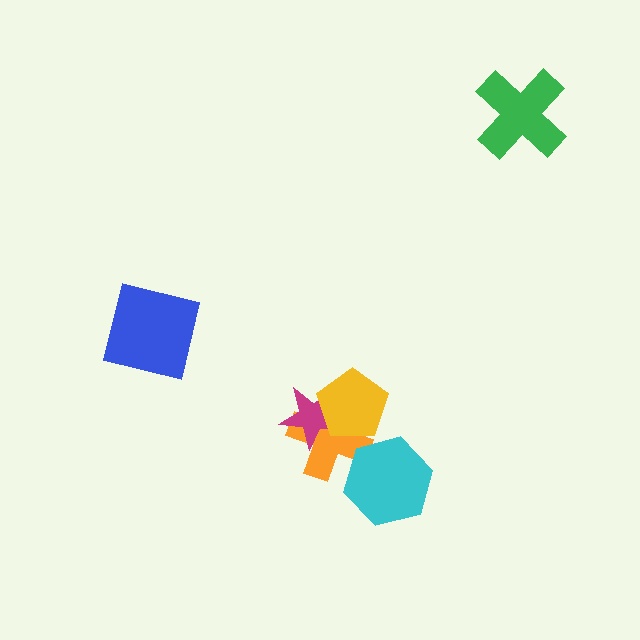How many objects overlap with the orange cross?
3 objects overlap with the orange cross.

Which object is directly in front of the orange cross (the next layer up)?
The magenta star is directly in front of the orange cross.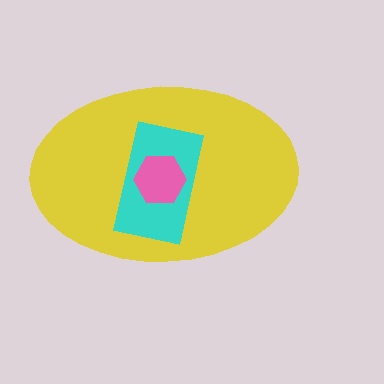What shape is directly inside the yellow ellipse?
The cyan rectangle.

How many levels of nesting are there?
3.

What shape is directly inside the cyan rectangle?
The pink hexagon.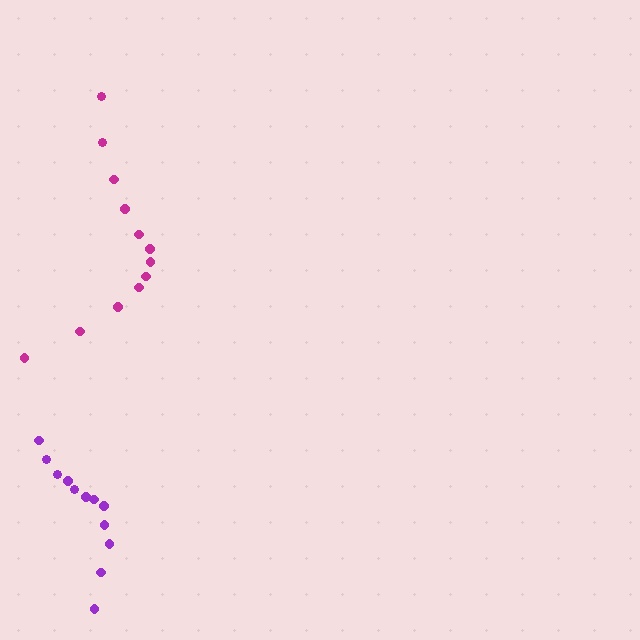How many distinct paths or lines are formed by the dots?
There are 2 distinct paths.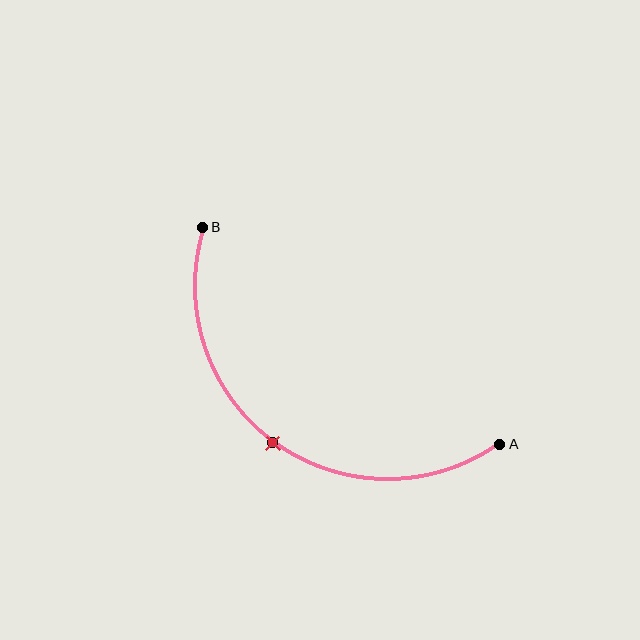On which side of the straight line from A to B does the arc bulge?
The arc bulges below and to the left of the straight line connecting A and B.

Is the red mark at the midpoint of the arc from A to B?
Yes. The red mark lies on the arc at equal arc-length from both A and B — it is the arc midpoint.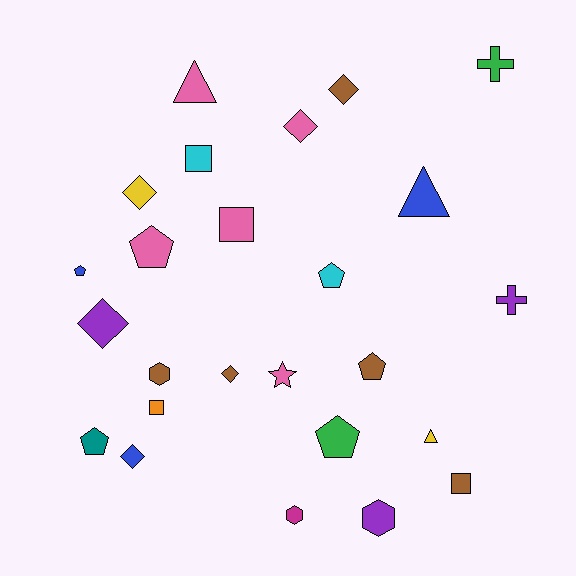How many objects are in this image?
There are 25 objects.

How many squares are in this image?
There are 4 squares.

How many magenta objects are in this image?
There is 1 magenta object.